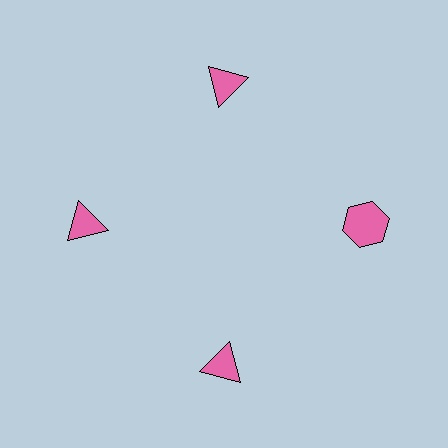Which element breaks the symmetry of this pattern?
The pink hexagon at roughly the 3 o'clock position breaks the symmetry. All other shapes are pink triangles.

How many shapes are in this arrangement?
There are 4 shapes arranged in a ring pattern.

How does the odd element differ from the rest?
It has a different shape: hexagon instead of triangle.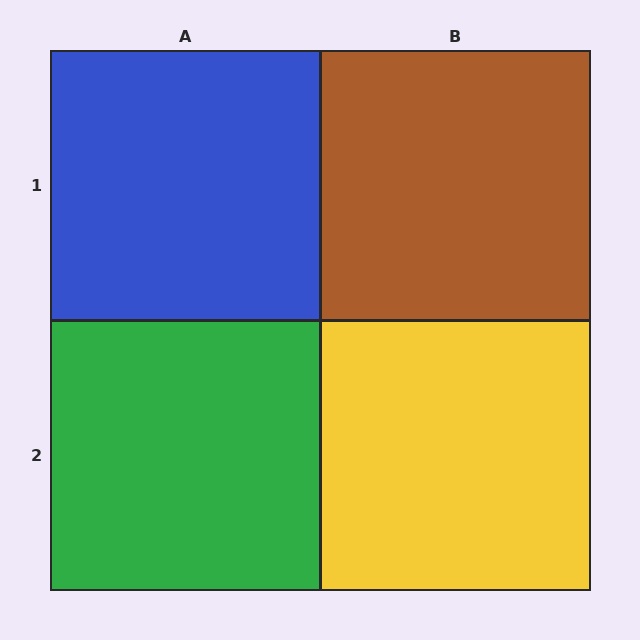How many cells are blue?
1 cell is blue.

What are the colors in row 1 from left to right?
Blue, brown.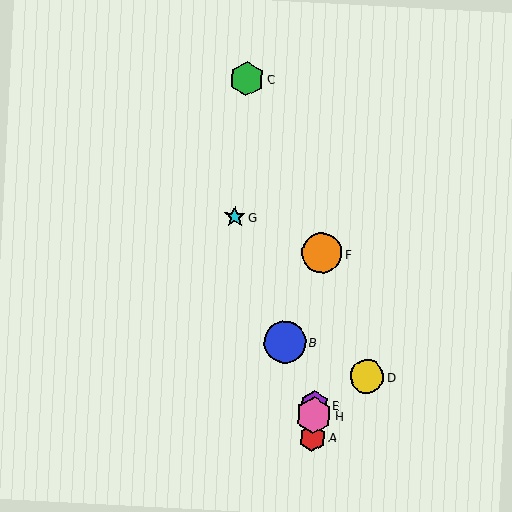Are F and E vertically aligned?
Yes, both are at x≈322.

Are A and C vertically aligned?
No, A is at x≈312 and C is at x≈247.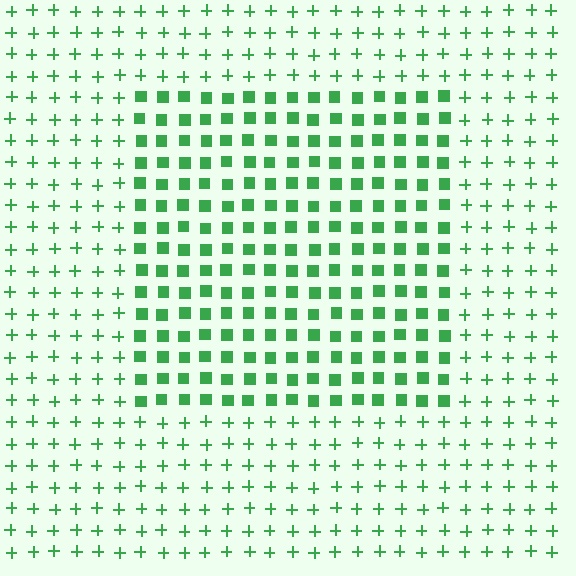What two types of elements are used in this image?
The image uses squares inside the rectangle region and plus signs outside it.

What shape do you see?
I see a rectangle.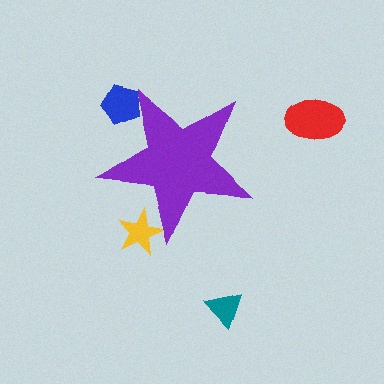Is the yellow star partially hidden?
Yes, the yellow star is partially hidden behind the purple star.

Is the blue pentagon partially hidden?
Yes, the blue pentagon is partially hidden behind the purple star.